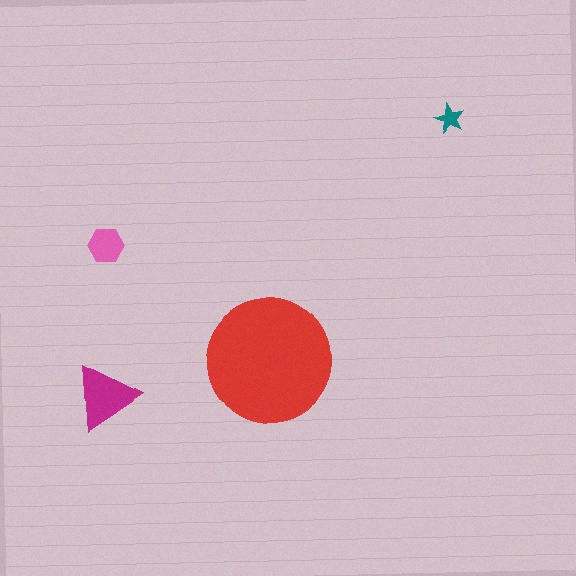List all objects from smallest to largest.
The teal star, the pink hexagon, the magenta triangle, the red circle.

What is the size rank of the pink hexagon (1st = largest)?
3rd.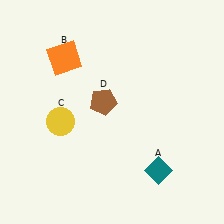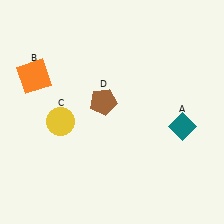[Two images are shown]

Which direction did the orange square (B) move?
The orange square (B) moved left.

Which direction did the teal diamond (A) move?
The teal diamond (A) moved up.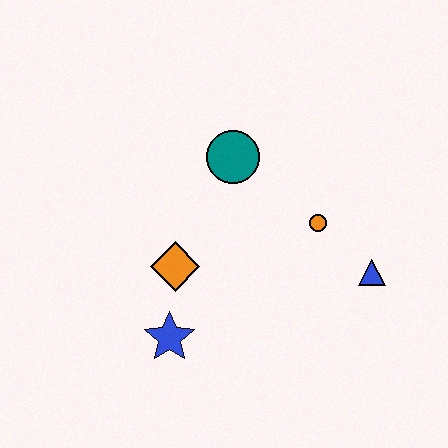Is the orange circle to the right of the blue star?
Yes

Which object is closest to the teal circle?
The orange circle is closest to the teal circle.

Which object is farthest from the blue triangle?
The blue star is farthest from the blue triangle.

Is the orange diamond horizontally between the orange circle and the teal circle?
No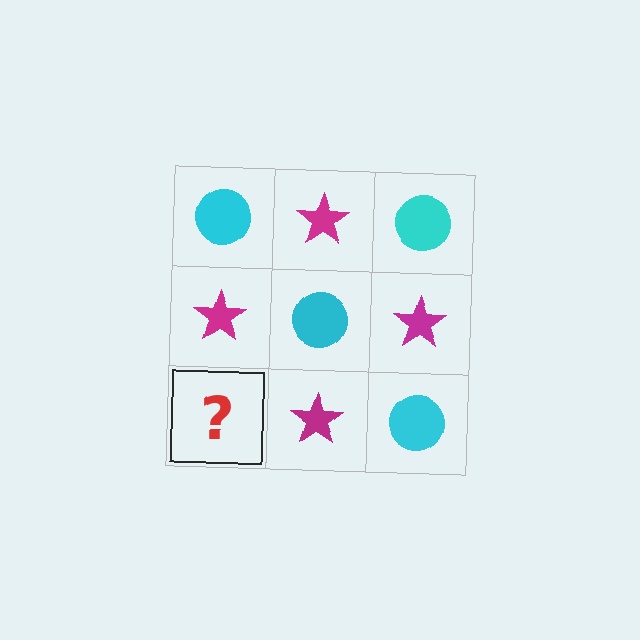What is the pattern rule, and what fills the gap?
The rule is that it alternates cyan circle and magenta star in a checkerboard pattern. The gap should be filled with a cyan circle.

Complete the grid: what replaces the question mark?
The question mark should be replaced with a cyan circle.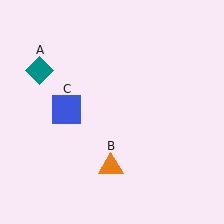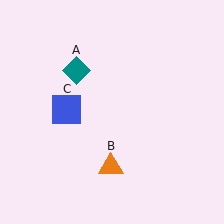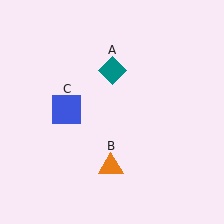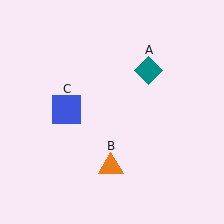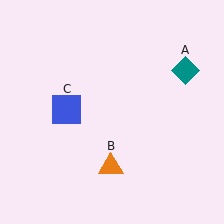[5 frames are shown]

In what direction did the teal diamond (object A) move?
The teal diamond (object A) moved right.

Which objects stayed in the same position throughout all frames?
Orange triangle (object B) and blue square (object C) remained stationary.